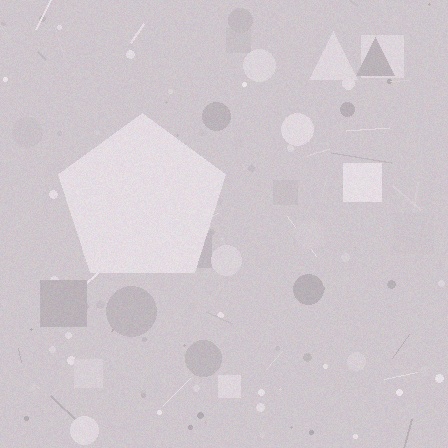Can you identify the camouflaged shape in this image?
The camouflaged shape is a pentagon.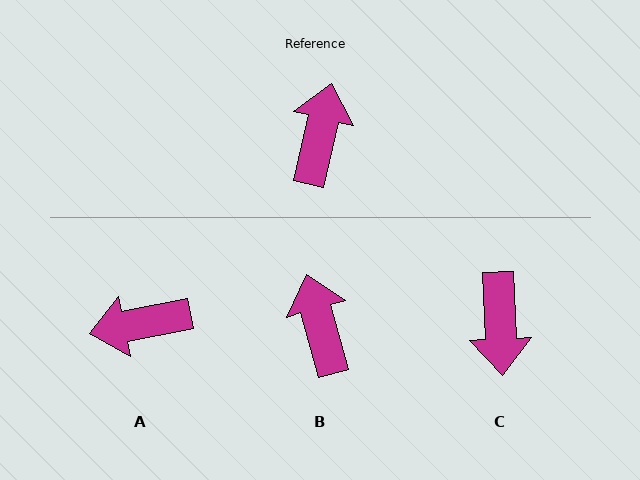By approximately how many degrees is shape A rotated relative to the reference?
Approximately 115 degrees counter-clockwise.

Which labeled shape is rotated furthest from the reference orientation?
C, about 164 degrees away.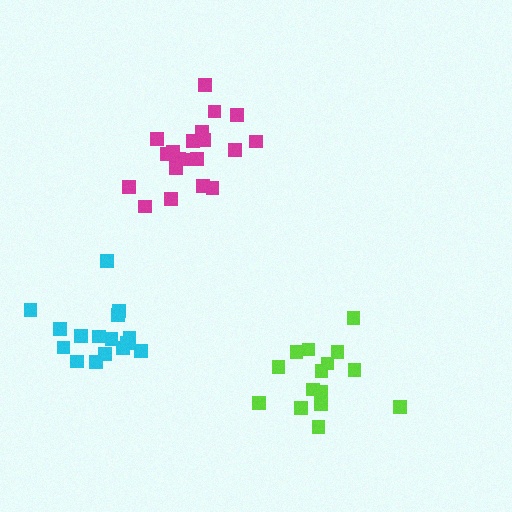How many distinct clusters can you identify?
There are 3 distinct clusters.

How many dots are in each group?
Group 1: 15 dots, Group 2: 20 dots, Group 3: 16 dots (51 total).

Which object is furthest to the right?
The lime cluster is rightmost.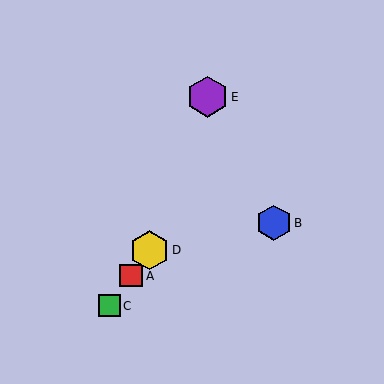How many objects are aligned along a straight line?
3 objects (A, C, D) are aligned along a straight line.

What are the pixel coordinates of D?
Object D is at (150, 250).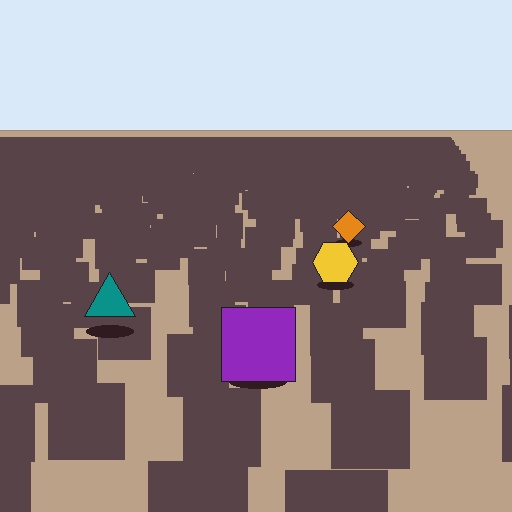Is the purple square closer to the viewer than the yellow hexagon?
Yes. The purple square is closer — you can tell from the texture gradient: the ground texture is coarser near it.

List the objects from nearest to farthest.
From nearest to farthest: the purple square, the teal triangle, the yellow hexagon, the orange diamond.